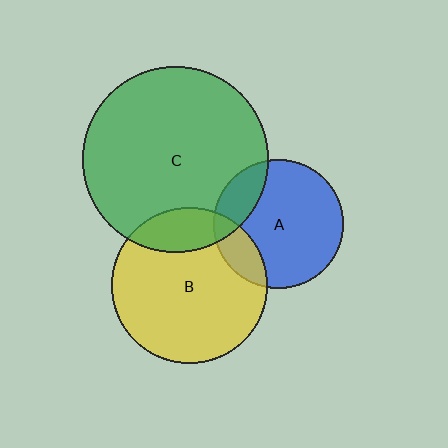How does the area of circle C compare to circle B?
Approximately 1.4 times.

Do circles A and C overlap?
Yes.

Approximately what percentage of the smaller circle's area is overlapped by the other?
Approximately 20%.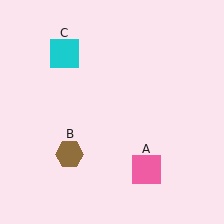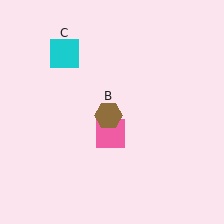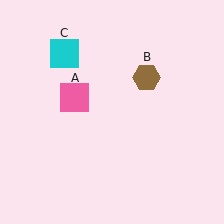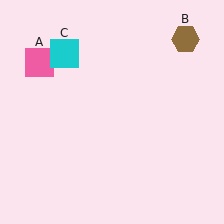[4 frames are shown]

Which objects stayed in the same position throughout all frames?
Cyan square (object C) remained stationary.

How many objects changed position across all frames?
2 objects changed position: pink square (object A), brown hexagon (object B).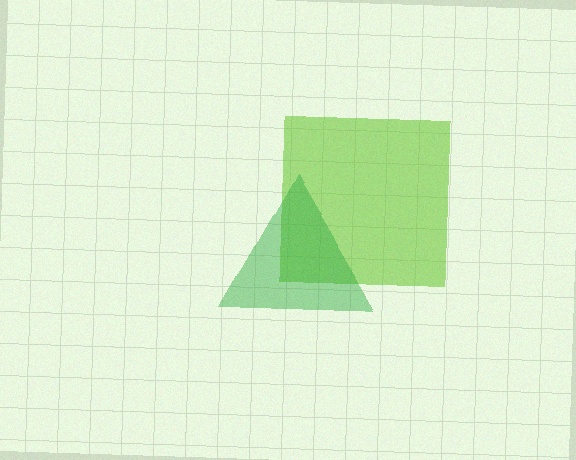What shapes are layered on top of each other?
The layered shapes are: a lime square, a green triangle.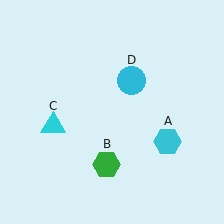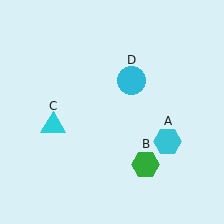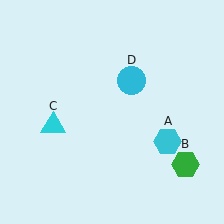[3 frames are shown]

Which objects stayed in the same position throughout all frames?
Cyan hexagon (object A) and cyan triangle (object C) and cyan circle (object D) remained stationary.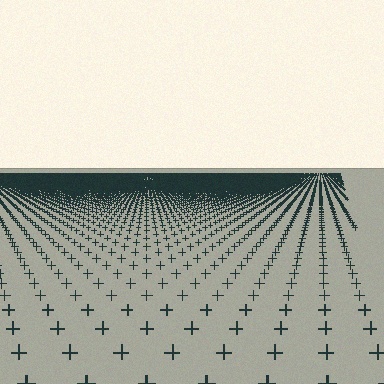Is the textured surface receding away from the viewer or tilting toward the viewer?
The surface is receding away from the viewer. Texture elements get smaller and denser toward the top.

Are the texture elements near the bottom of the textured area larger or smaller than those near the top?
Larger. Near the bottom, elements are closer to the viewer and appear at a bigger on-screen size.